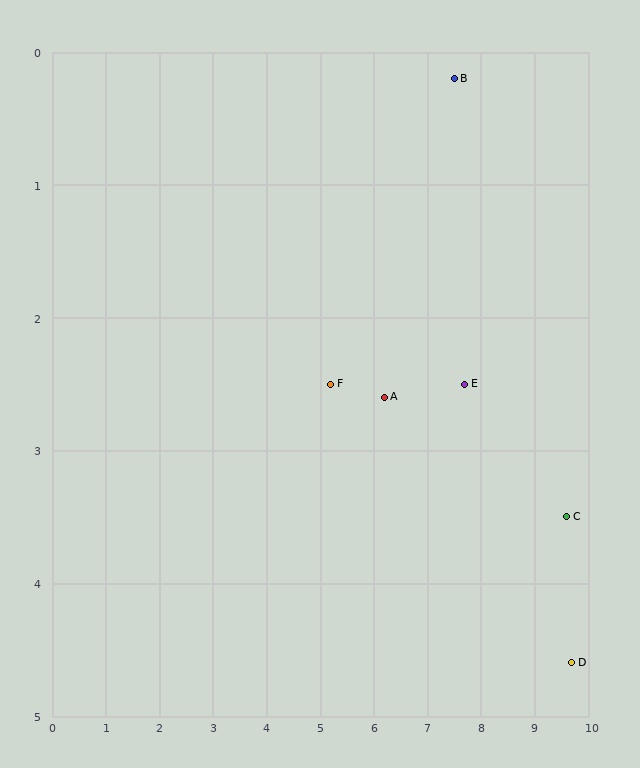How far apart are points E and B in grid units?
Points E and B are about 2.3 grid units apart.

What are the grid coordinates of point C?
Point C is at approximately (9.6, 3.5).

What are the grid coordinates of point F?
Point F is at approximately (5.2, 2.5).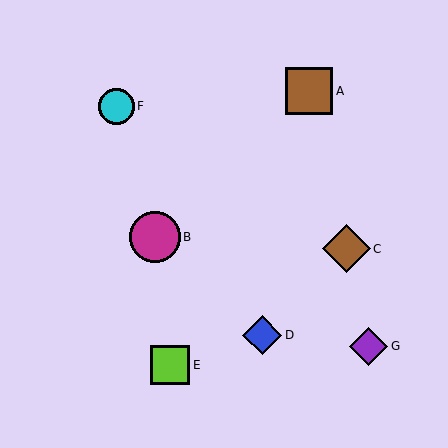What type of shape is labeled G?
Shape G is a purple diamond.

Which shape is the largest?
The magenta circle (labeled B) is the largest.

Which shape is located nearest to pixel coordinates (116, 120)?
The cyan circle (labeled F) at (116, 106) is nearest to that location.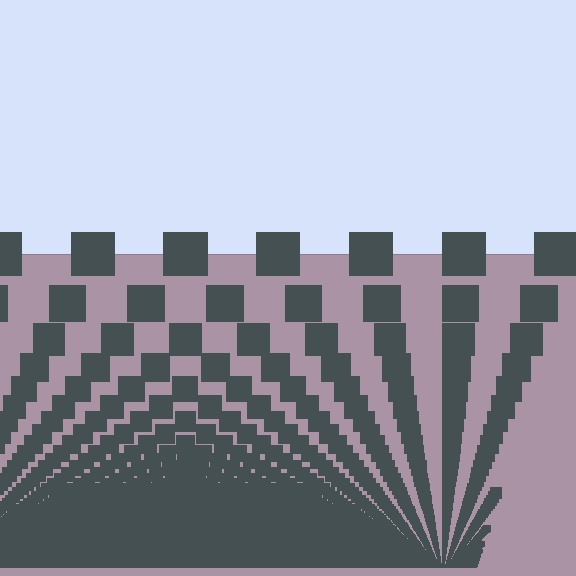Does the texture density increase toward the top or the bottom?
Density increases toward the bottom.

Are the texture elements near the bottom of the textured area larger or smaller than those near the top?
Smaller. The gradient is inverted — elements near the bottom are smaller and denser.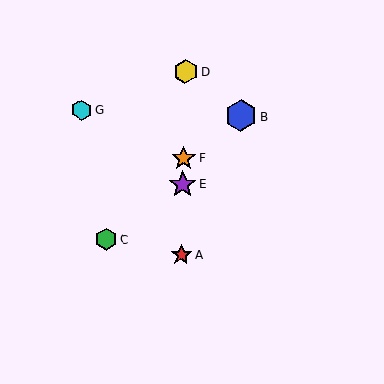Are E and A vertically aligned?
Yes, both are at x≈183.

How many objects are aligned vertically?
4 objects (A, D, E, F) are aligned vertically.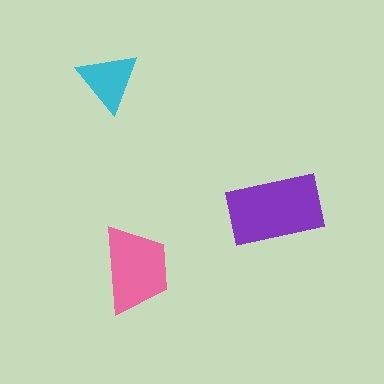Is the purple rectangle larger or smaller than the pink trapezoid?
Larger.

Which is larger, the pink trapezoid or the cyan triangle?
The pink trapezoid.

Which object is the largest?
The purple rectangle.